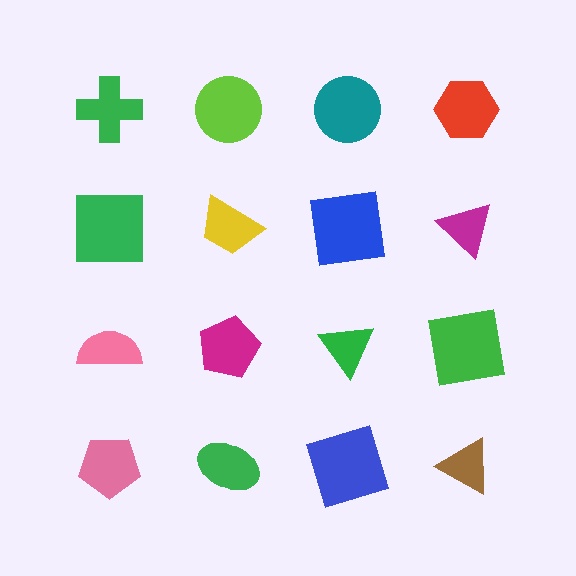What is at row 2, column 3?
A blue square.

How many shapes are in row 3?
4 shapes.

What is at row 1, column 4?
A red hexagon.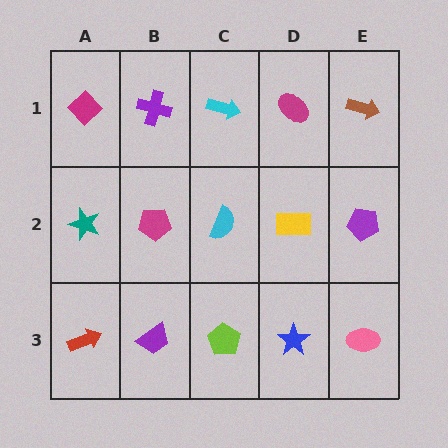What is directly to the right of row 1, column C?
A magenta ellipse.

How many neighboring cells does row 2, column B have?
4.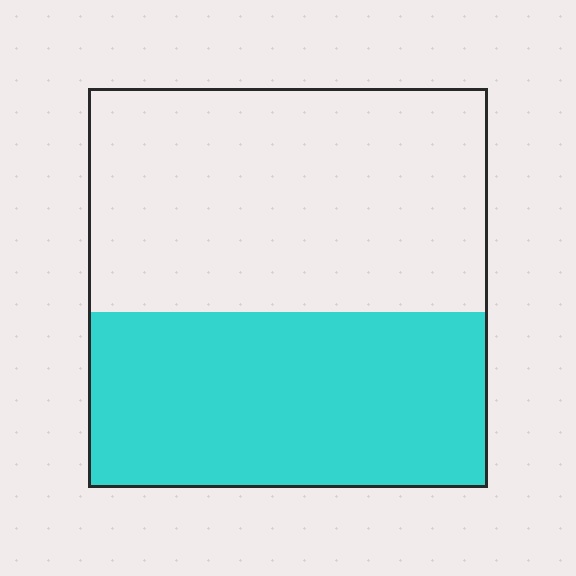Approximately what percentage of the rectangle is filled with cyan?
Approximately 45%.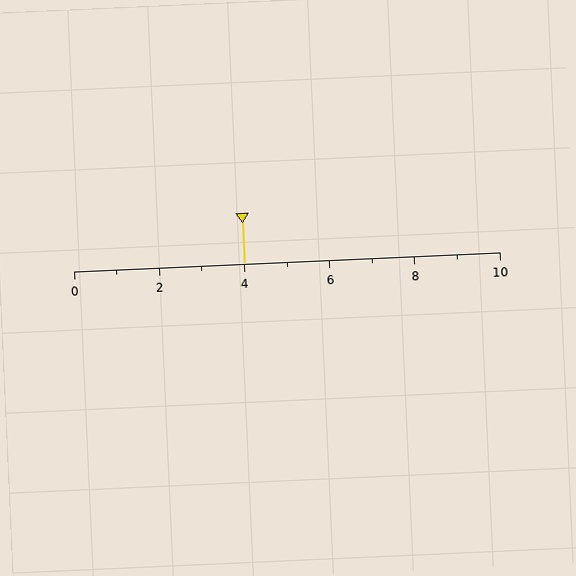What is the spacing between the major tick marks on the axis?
The major ticks are spaced 2 apart.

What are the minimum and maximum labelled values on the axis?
The axis runs from 0 to 10.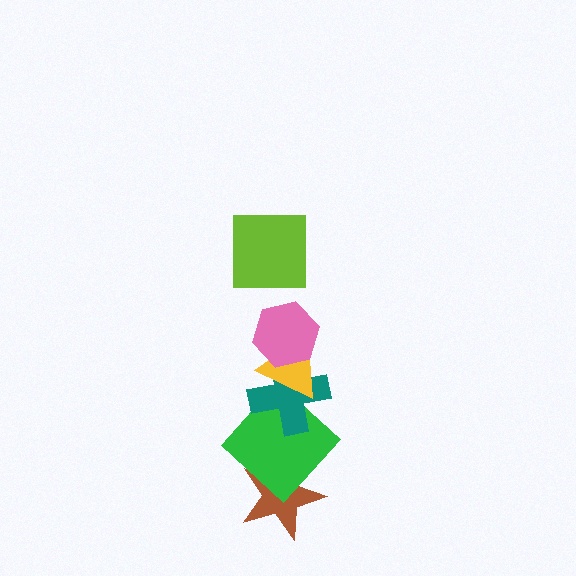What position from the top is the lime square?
The lime square is 1st from the top.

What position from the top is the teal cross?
The teal cross is 4th from the top.